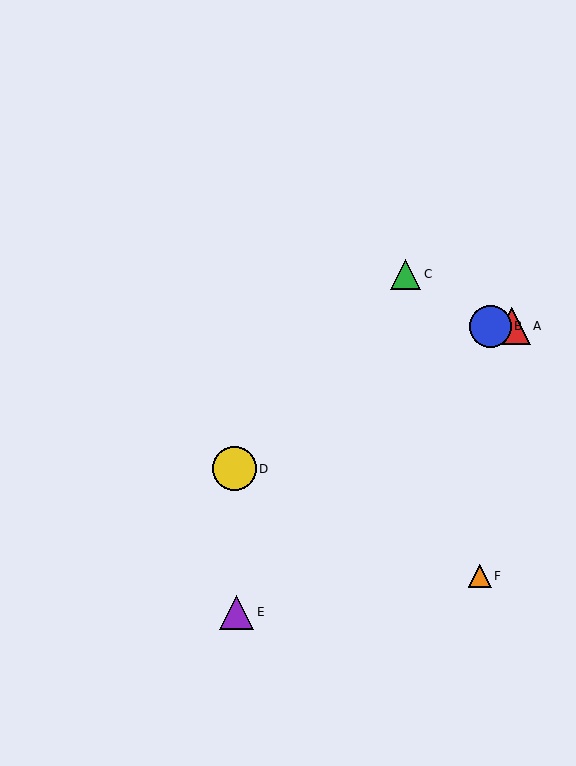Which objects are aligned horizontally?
Objects A, B are aligned horizontally.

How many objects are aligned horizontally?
2 objects (A, B) are aligned horizontally.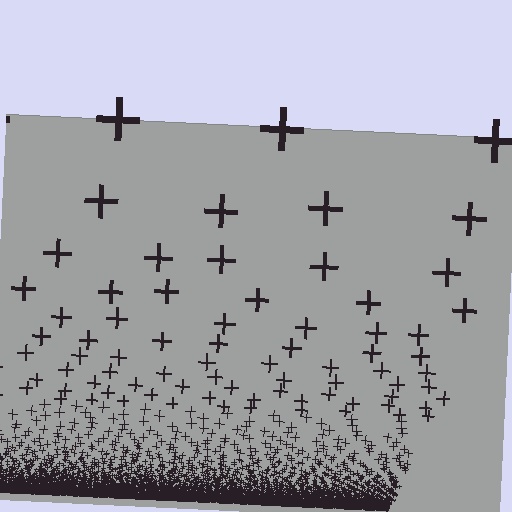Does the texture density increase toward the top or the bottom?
Density increases toward the bottom.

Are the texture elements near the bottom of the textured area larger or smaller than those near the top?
Smaller. The gradient is inverted — elements near the bottom are smaller and denser.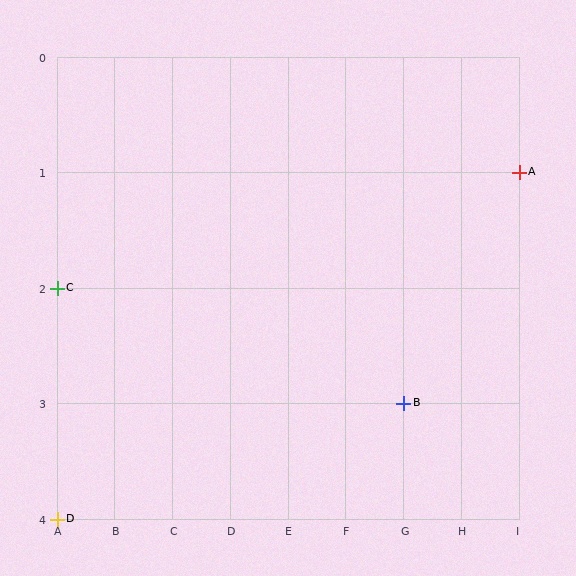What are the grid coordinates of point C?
Point C is at grid coordinates (A, 2).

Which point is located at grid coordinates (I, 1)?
Point A is at (I, 1).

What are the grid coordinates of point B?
Point B is at grid coordinates (G, 3).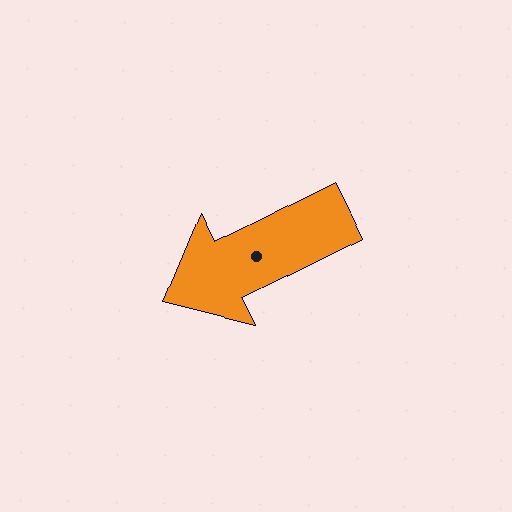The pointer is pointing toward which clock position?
Roughly 8 o'clock.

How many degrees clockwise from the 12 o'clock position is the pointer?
Approximately 243 degrees.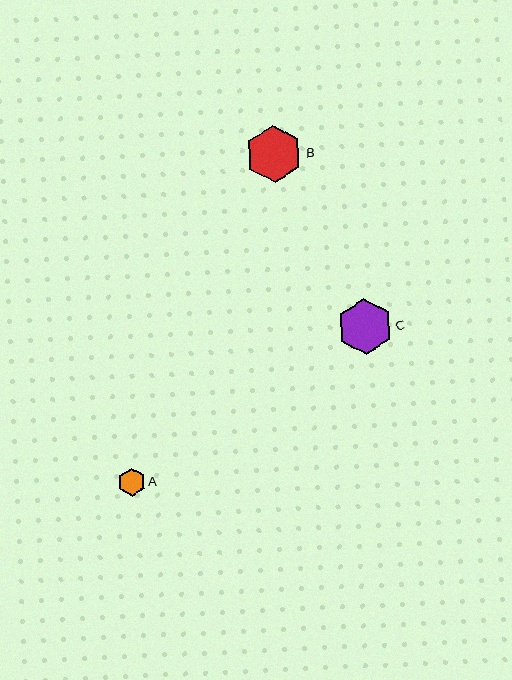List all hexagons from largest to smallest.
From largest to smallest: B, C, A.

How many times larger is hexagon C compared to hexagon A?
Hexagon C is approximately 2.0 times the size of hexagon A.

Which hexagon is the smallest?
Hexagon A is the smallest with a size of approximately 27 pixels.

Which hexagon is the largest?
Hexagon B is the largest with a size of approximately 57 pixels.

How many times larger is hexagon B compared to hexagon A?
Hexagon B is approximately 2.1 times the size of hexagon A.